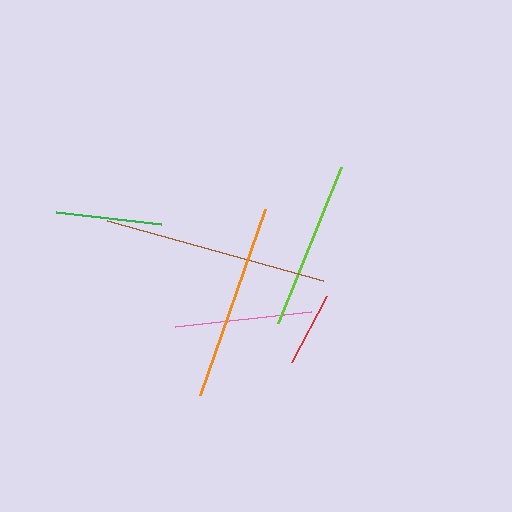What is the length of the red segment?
The red segment is approximately 74 pixels long.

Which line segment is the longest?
The brown line is the longest at approximately 224 pixels.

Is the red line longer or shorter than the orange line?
The orange line is longer than the red line.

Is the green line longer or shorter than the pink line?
The pink line is longer than the green line.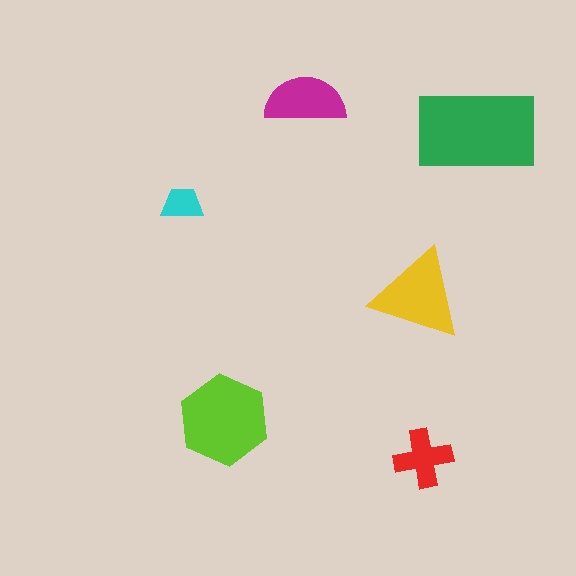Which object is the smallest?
The cyan trapezoid.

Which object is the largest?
The green rectangle.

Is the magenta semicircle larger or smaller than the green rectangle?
Smaller.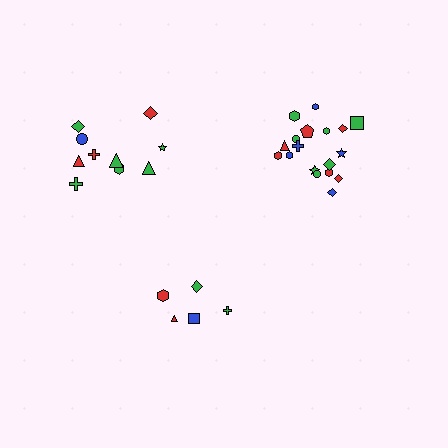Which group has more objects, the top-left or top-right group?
The top-right group.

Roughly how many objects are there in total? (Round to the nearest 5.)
Roughly 35 objects in total.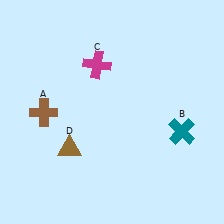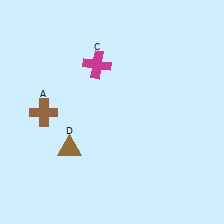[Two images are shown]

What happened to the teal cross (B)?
The teal cross (B) was removed in Image 2. It was in the bottom-right area of Image 1.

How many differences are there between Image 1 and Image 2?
There is 1 difference between the two images.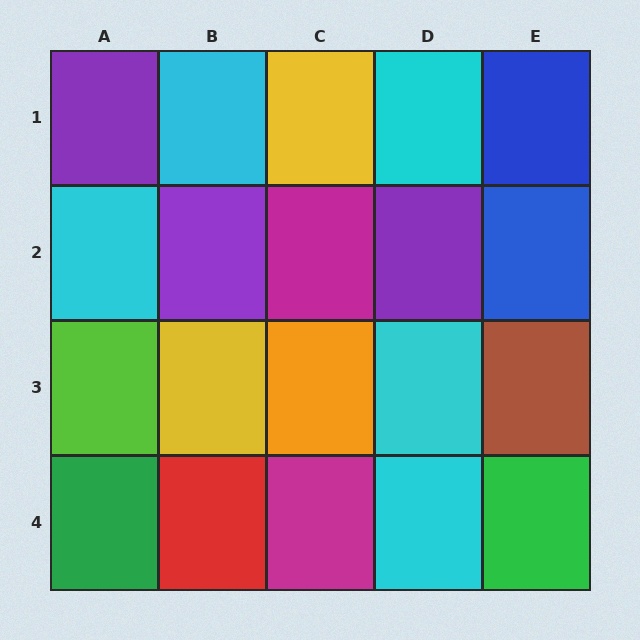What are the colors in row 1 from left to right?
Purple, cyan, yellow, cyan, blue.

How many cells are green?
2 cells are green.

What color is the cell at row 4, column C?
Magenta.